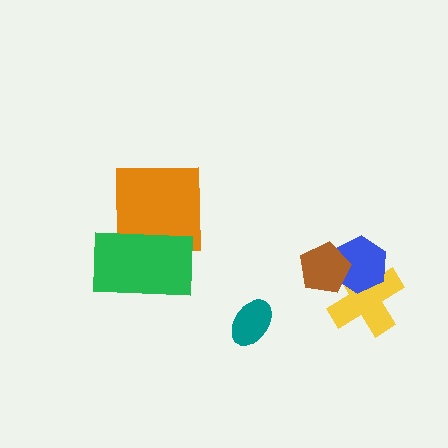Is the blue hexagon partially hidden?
Yes, it is partially covered by another shape.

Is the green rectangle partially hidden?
No, no other shape covers it.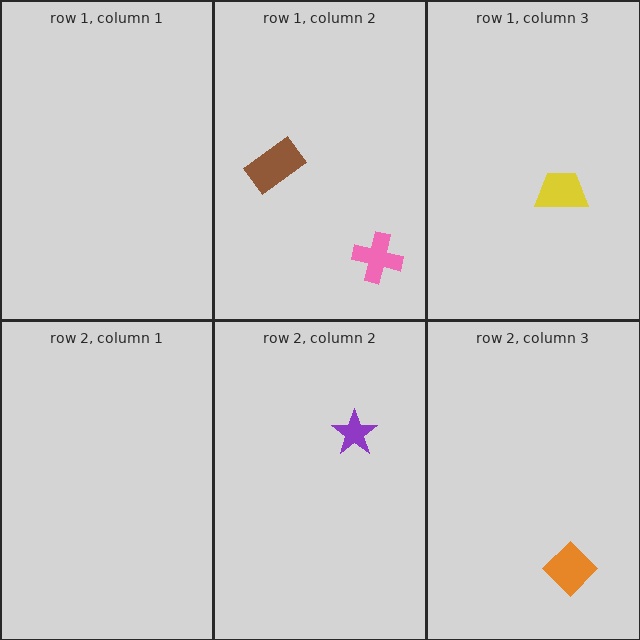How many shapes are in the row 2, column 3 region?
1.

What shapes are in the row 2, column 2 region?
The purple star.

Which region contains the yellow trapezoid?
The row 1, column 3 region.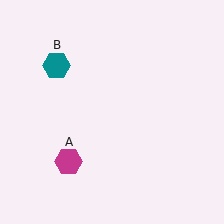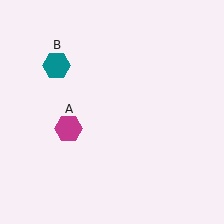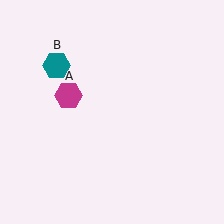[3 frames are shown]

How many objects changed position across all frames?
1 object changed position: magenta hexagon (object A).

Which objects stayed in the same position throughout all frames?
Teal hexagon (object B) remained stationary.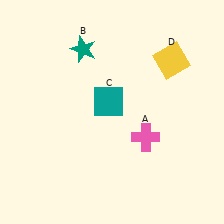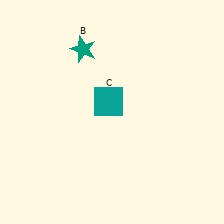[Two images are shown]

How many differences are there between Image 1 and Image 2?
There are 2 differences between the two images.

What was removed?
The yellow square (D), the pink cross (A) were removed in Image 2.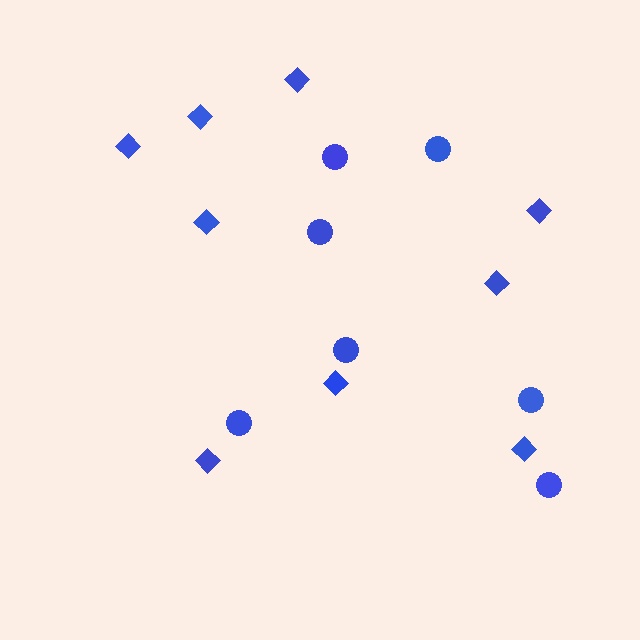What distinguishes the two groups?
There are 2 groups: one group of circles (7) and one group of diamonds (9).